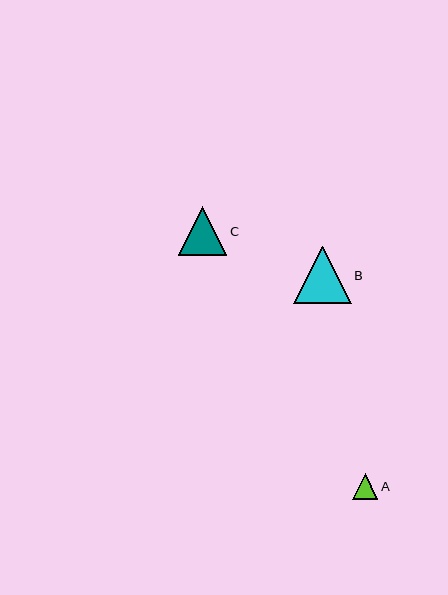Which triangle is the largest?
Triangle B is the largest with a size of approximately 58 pixels.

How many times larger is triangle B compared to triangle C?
Triangle B is approximately 1.2 times the size of triangle C.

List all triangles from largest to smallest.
From largest to smallest: B, C, A.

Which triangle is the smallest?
Triangle A is the smallest with a size of approximately 25 pixels.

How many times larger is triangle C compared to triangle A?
Triangle C is approximately 1.9 times the size of triangle A.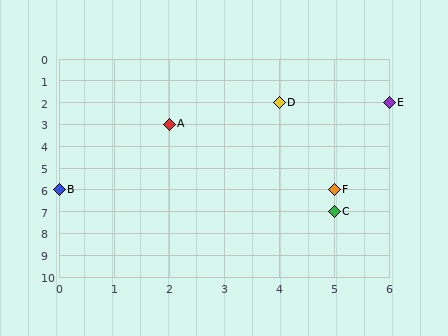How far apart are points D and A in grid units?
Points D and A are 2 columns and 1 row apart (about 2.2 grid units diagonally).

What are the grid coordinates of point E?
Point E is at grid coordinates (6, 2).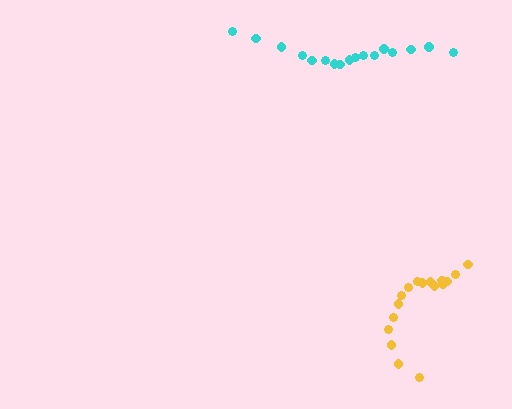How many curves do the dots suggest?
There are 2 distinct paths.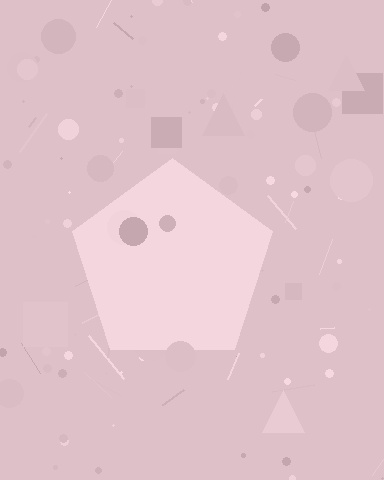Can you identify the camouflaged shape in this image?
The camouflaged shape is a pentagon.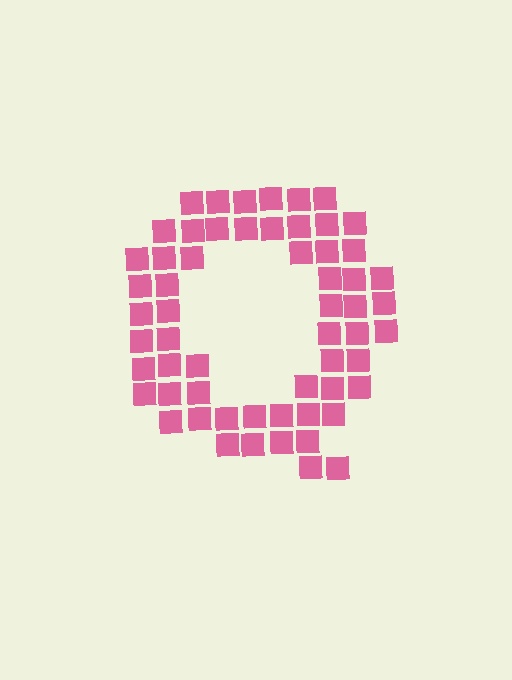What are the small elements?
The small elements are squares.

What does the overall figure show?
The overall figure shows the letter Q.